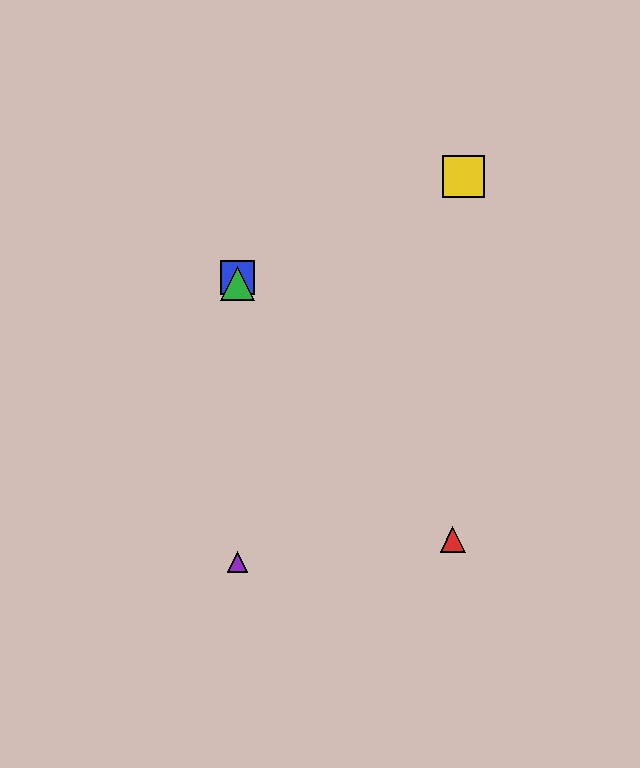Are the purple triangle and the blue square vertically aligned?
Yes, both are at x≈237.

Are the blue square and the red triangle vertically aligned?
No, the blue square is at x≈237 and the red triangle is at x≈453.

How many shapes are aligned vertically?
3 shapes (the blue square, the green triangle, the purple triangle) are aligned vertically.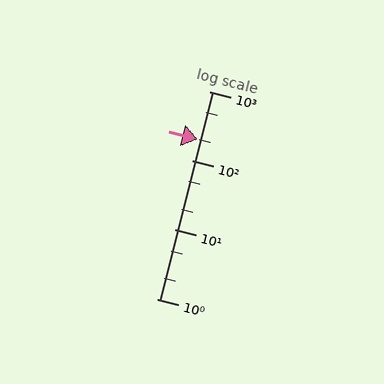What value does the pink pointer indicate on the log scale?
The pointer indicates approximately 200.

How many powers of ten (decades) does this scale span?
The scale spans 3 decades, from 1 to 1000.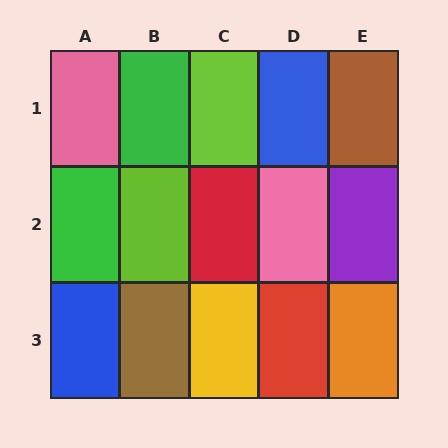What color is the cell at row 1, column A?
Pink.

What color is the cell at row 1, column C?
Lime.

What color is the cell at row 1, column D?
Blue.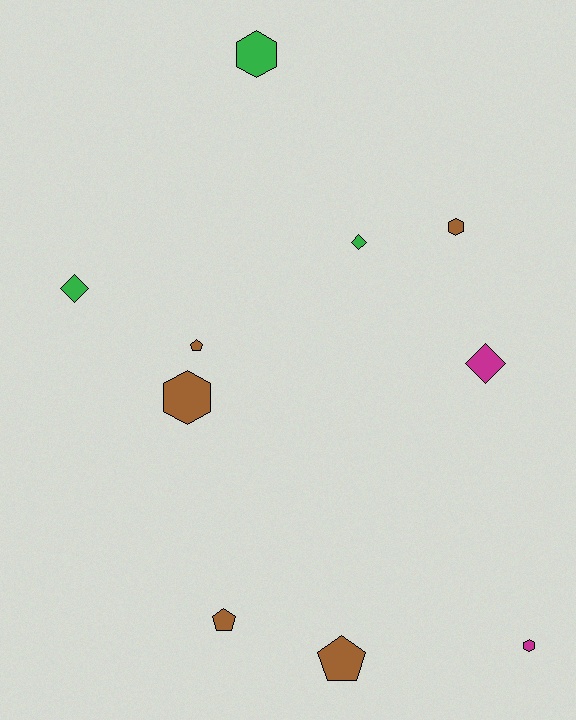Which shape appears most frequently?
Hexagon, with 4 objects.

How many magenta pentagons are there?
There are no magenta pentagons.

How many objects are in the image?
There are 10 objects.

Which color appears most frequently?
Brown, with 5 objects.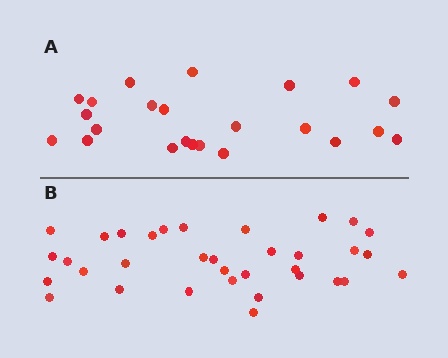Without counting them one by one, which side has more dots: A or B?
Region B (the bottom region) has more dots.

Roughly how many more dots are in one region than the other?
Region B has roughly 12 or so more dots than region A.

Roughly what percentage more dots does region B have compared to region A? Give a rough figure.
About 50% more.